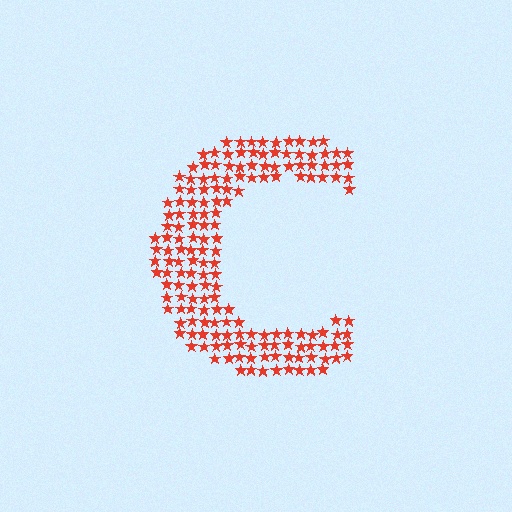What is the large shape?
The large shape is the letter C.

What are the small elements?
The small elements are stars.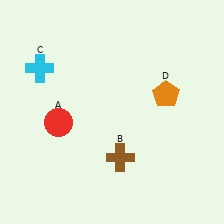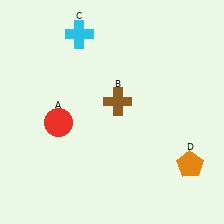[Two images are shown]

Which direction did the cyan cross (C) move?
The cyan cross (C) moved right.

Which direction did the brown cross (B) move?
The brown cross (B) moved up.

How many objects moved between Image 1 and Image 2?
3 objects moved between the two images.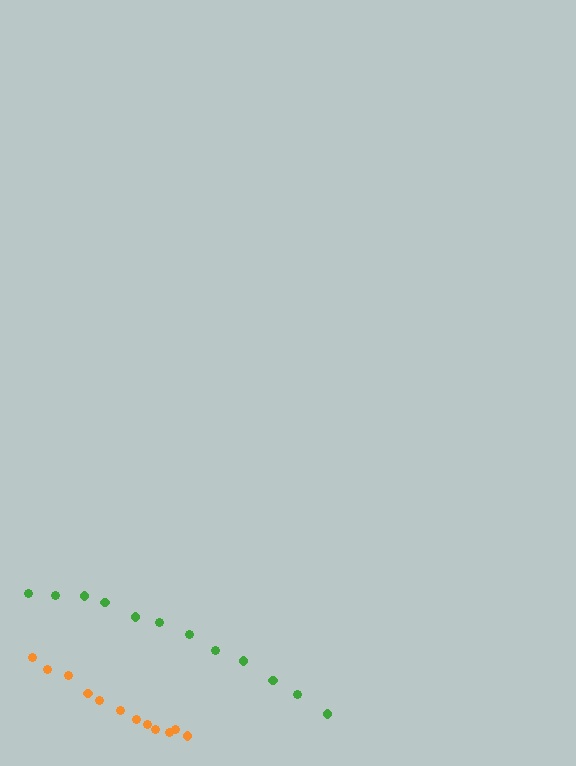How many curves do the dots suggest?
There are 2 distinct paths.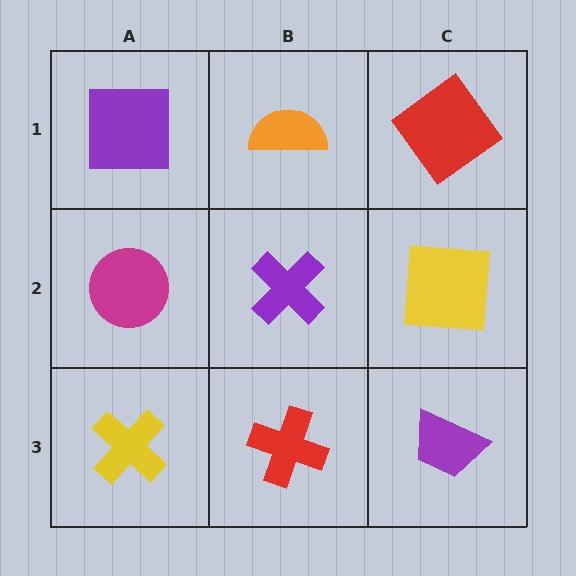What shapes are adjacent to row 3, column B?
A purple cross (row 2, column B), a yellow cross (row 3, column A), a purple trapezoid (row 3, column C).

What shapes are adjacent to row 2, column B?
An orange semicircle (row 1, column B), a red cross (row 3, column B), a magenta circle (row 2, column A), a yellow square (row 2, column C).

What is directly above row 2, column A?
A purple square.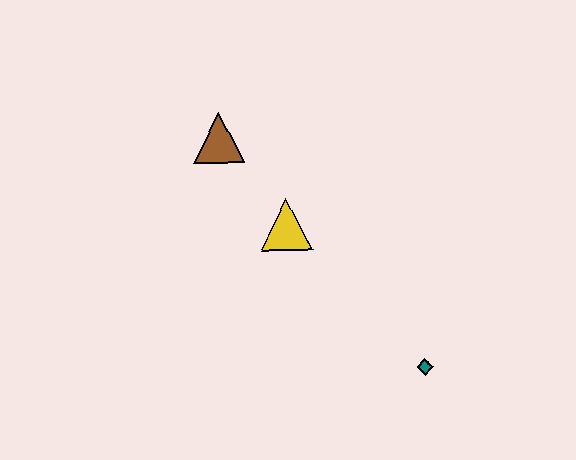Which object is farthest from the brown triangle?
The teal diamond is farthest from the brown triangle.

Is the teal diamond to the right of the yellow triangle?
Yes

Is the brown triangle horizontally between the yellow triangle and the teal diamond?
No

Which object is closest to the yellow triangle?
The brown triangle is closest to the yellow triangle.